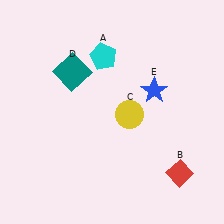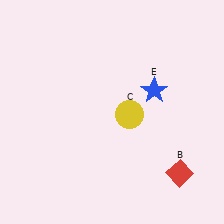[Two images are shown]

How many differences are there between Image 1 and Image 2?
There are 2 differences between the two images.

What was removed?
The teal square (D), the cyan pentagon (A) were removed in Image 2.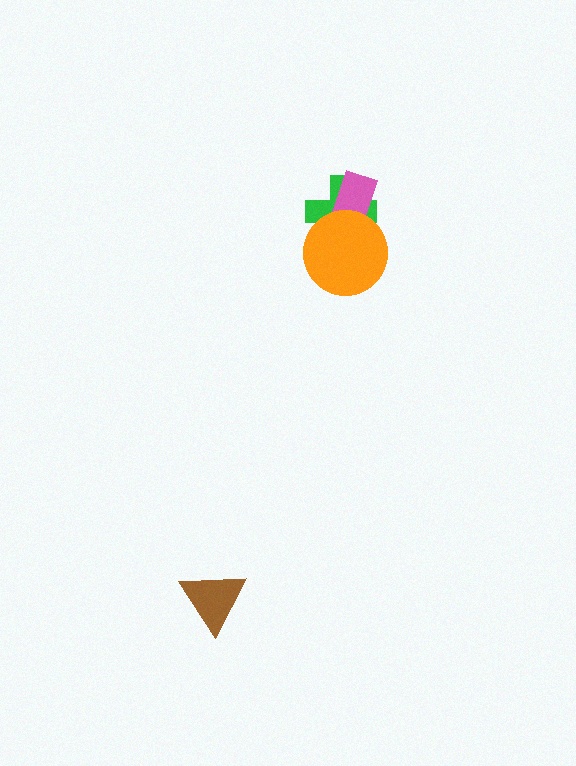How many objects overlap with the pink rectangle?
2 objects overlap with the pink rectangle.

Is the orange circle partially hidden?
No, no other shape covers it.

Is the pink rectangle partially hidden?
Yes, it is partially covered by another shape.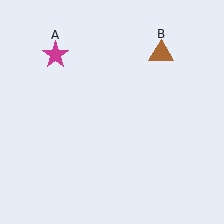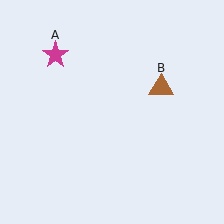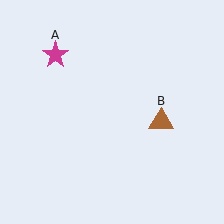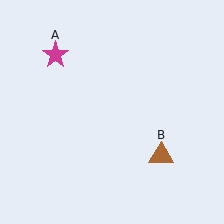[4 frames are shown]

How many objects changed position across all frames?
1 object changed position: brown triangle (object B).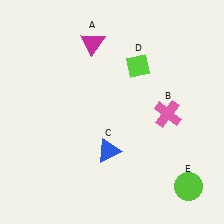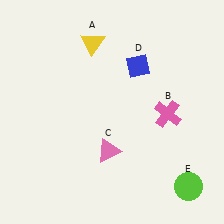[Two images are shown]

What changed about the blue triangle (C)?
In Image 1, C is blue. In Image 2, it changed to pink.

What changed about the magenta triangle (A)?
In Image 1, A is magenta. In Image 2, it changed to yellow.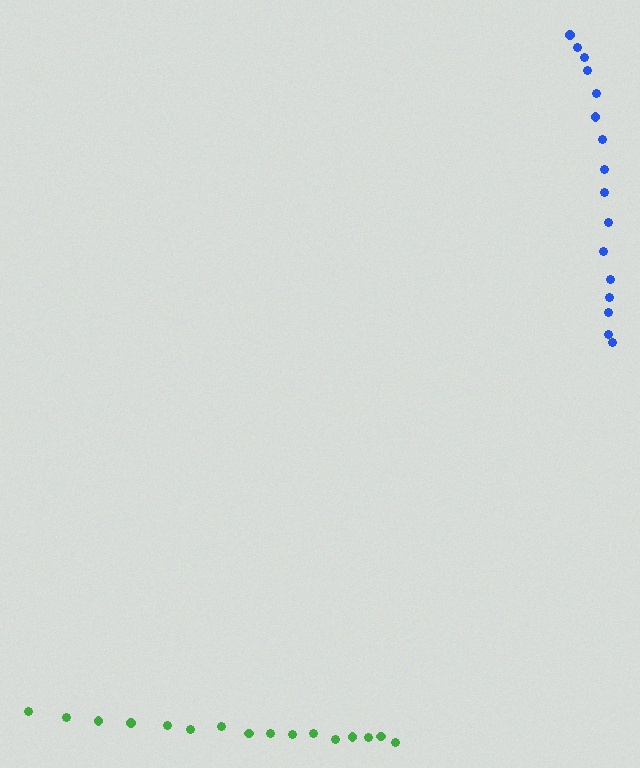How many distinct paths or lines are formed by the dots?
There are 2 distinct paths.